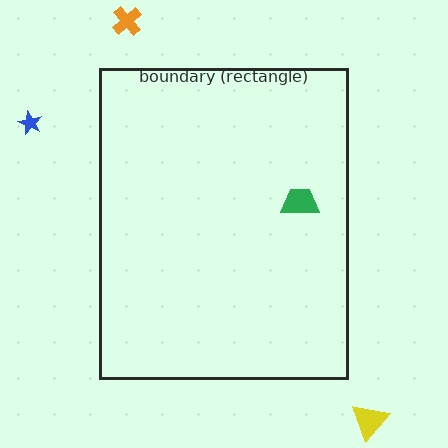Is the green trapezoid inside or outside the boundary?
Inside.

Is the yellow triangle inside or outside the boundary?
Outside.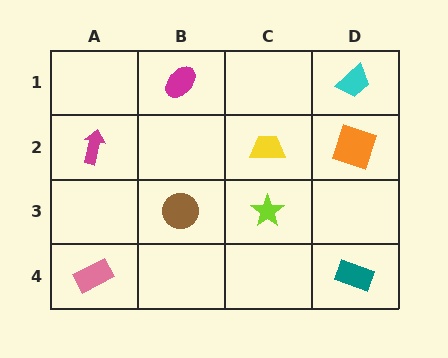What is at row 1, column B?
A magenta ellipse.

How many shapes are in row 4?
2 shapes.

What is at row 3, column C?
A lime star.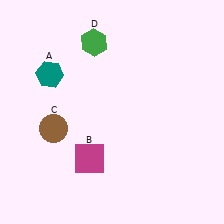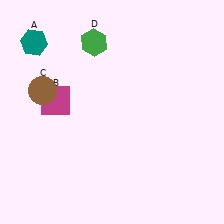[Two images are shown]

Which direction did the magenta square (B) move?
The magenta square (B) moved up.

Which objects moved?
The objects that moved are: the teal hexagon (A), the magenta square (B), the brown circle (C).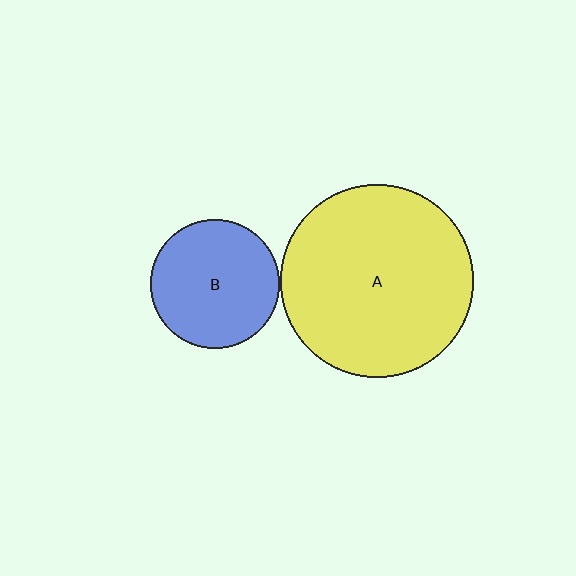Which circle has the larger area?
Circle A (yellow).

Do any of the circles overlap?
No, none of the circles overlap.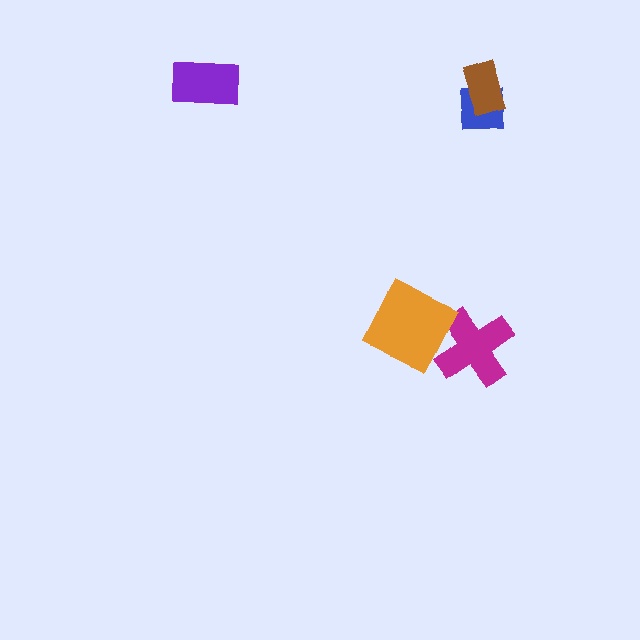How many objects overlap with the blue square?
1 object overlaps with the blue square.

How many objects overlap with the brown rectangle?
1 object overlaps with the brown rectangle.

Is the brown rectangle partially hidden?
No, no other shape covers it.